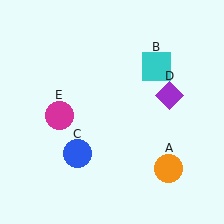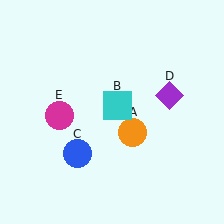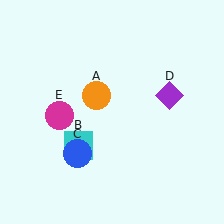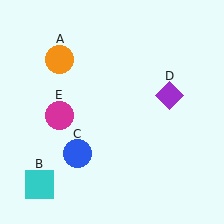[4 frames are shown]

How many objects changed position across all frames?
2 objects changed position: orange circle (object A), cyan square (object B).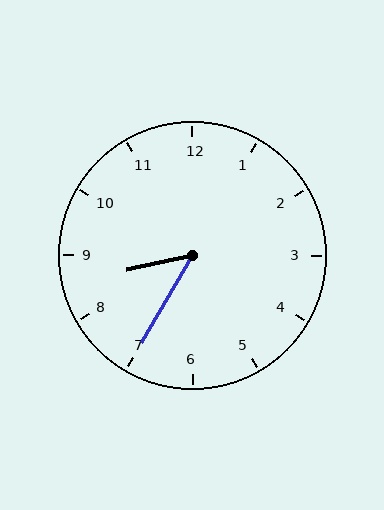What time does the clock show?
8:35.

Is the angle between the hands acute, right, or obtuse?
It is acute.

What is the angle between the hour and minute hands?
Approximately 48 degrees.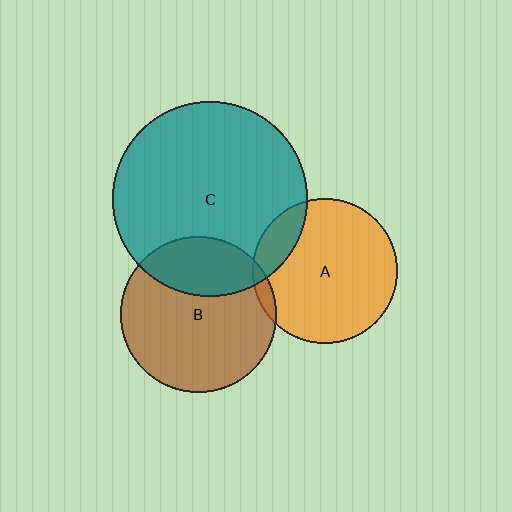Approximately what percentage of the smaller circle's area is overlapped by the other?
Approximately 5%.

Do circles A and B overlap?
Yes.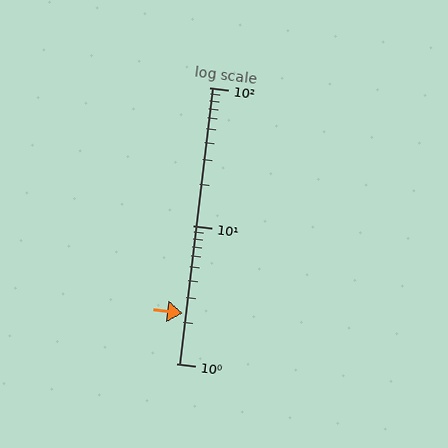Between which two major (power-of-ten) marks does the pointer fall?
The pointer is between 1 and 10.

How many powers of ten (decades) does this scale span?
The scale spans 2 decades, from 1 to 100.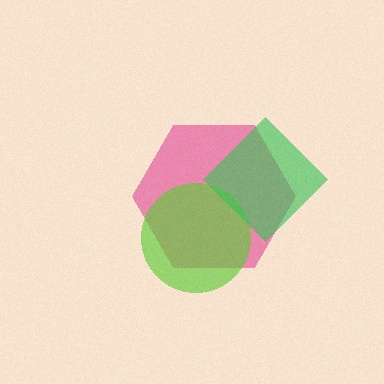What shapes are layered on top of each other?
The layered shapes are: a pink hexagon, a lime circle, a green diamond.